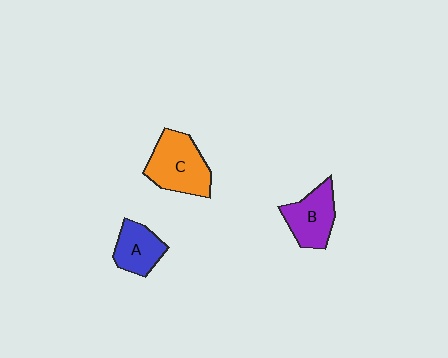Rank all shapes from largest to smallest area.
From largest to smallest: C (orange), B (purple), A (blue).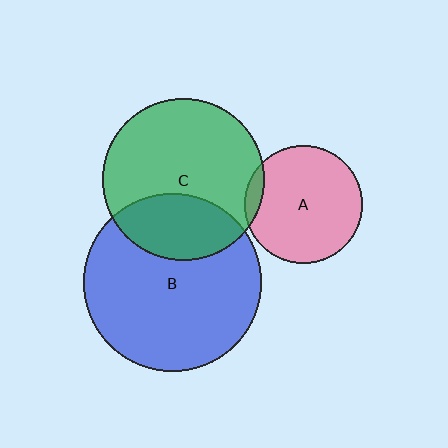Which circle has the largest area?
Circle B (blue).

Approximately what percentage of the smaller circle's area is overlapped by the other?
Approximately 5%.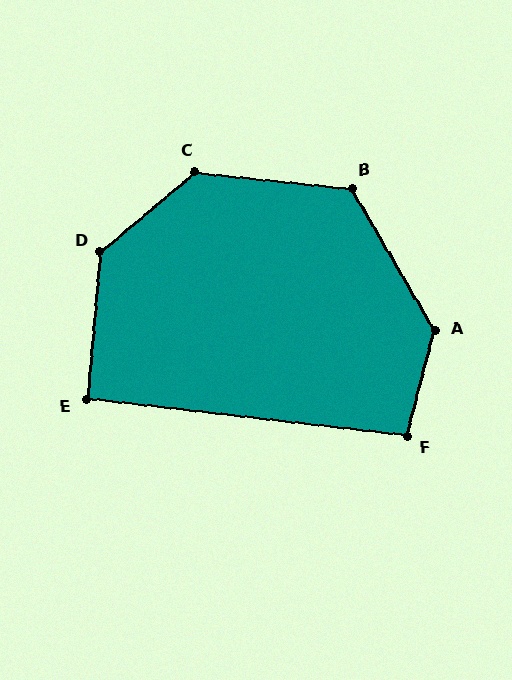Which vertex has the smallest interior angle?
E, at approximately 92 degrees.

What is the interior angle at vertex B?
Approximately 127 degrees (obtuse).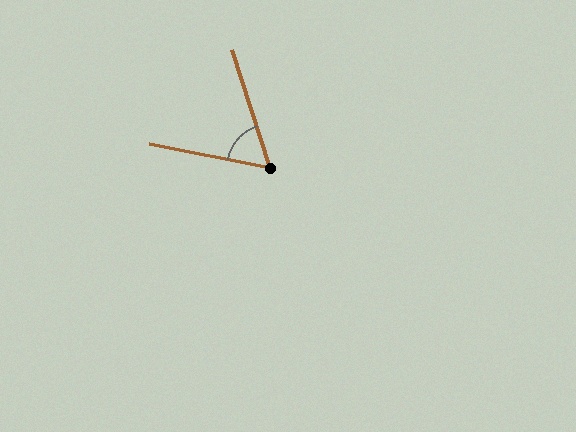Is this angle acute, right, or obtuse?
It is acute.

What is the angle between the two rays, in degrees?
Approximately 61 degrees.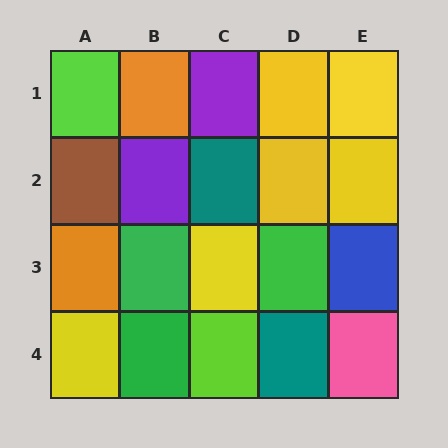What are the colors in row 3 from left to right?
Orange, green, yellow, green, blue.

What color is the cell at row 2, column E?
Yellow.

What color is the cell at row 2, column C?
Teal.